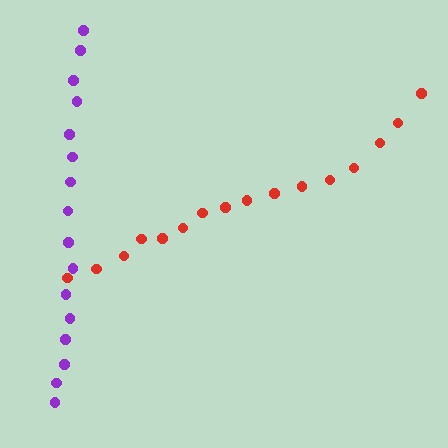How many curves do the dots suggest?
There are 2 distinct paths.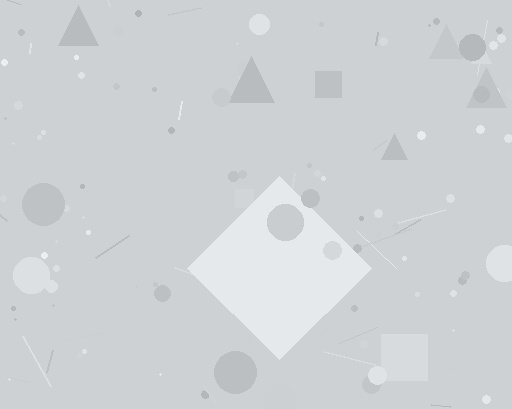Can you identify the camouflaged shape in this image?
The camouflaged shape is a diamond.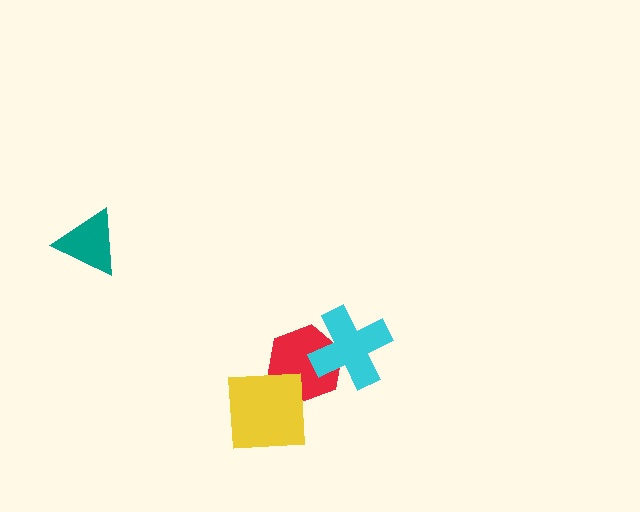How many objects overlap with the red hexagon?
2 objects overlap with the red hexagon.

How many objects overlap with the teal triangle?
0 objects overlap with the teal triangle.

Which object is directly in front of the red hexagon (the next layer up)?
The yellow square is directly in front of the red hexagon.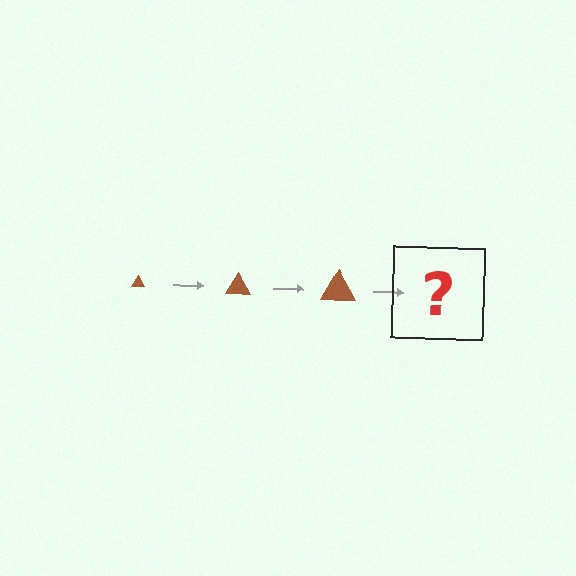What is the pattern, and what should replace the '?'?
The pattern is that the triangle gets progressively larger each step. The '?' should be a brown triangle, larger than the previous one.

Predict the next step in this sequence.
The next step is a brown triangle, larger than the previous one.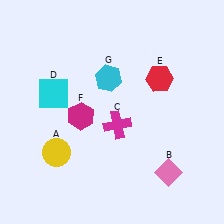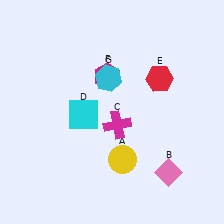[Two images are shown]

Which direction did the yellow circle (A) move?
The yellow circle (A) moved right.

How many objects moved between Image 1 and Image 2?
3 objects moved between the two images.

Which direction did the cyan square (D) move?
The cyan square (D) moved right.